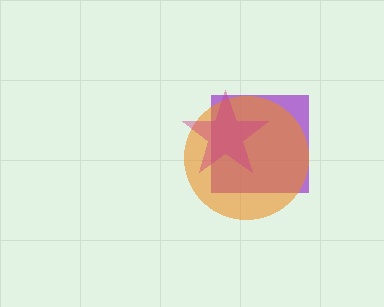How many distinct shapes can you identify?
There are 3 distinct shapes: a purple square, an orange circle, a magenta star.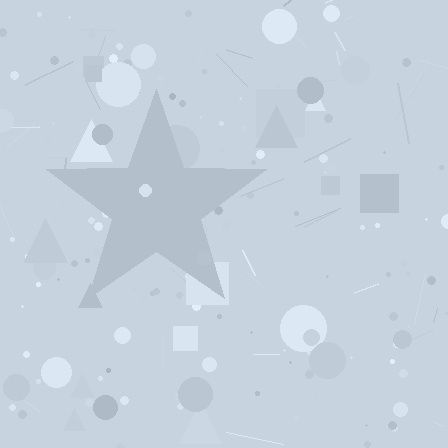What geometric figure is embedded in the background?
A star is embedded in the background.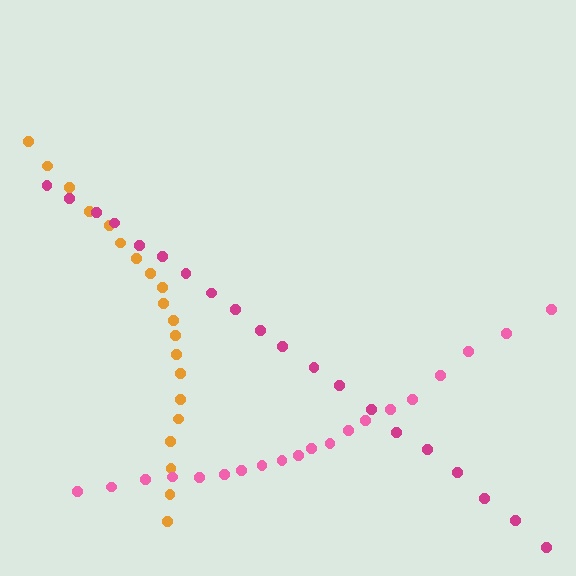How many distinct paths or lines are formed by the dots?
There are 3 distinct paths.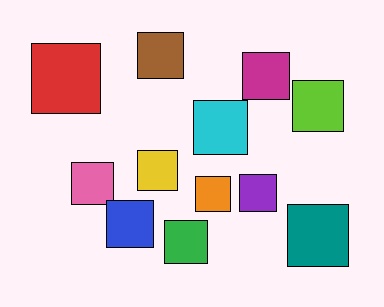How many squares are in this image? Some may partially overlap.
There are 12 squares.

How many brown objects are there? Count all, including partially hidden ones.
There is 1 brown object.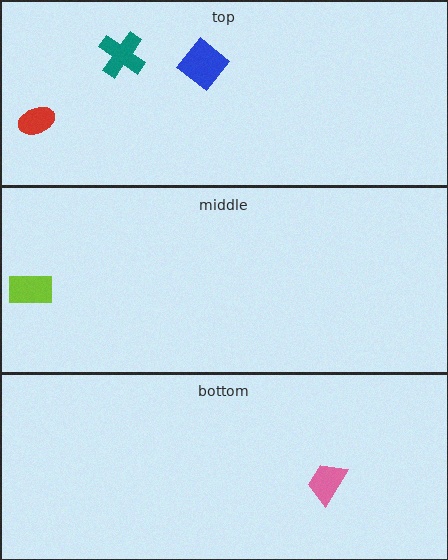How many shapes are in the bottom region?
1.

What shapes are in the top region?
The red ellipse, the blue diamond, the teal cross.